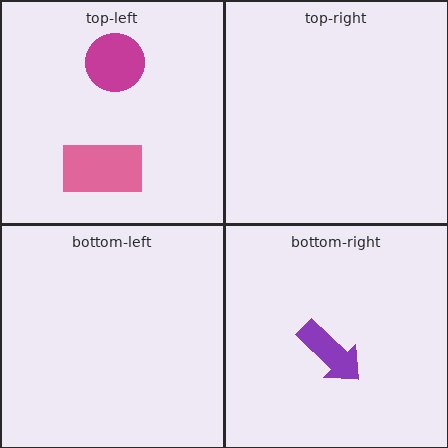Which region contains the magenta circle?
The top-left region.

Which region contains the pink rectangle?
The top-left region.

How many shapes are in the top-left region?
2.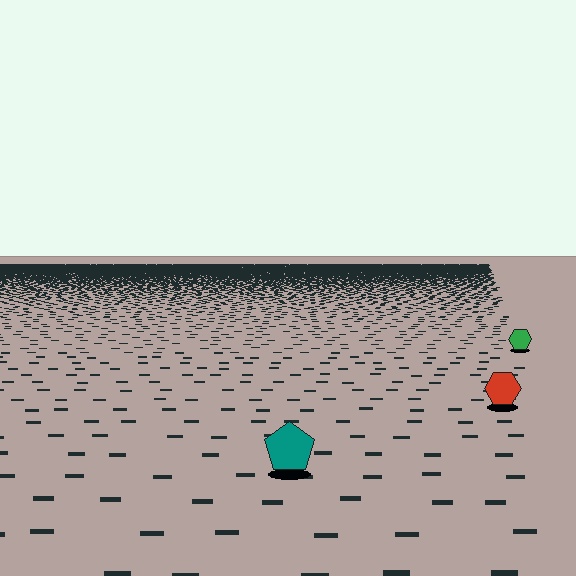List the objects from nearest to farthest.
From nearest to farthest: the teal pentagon, the red hexagon, the green hexagon.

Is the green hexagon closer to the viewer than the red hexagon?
No. The red hexagon is closer — you can tell from the texture gradient: the ground texture is coarser near it.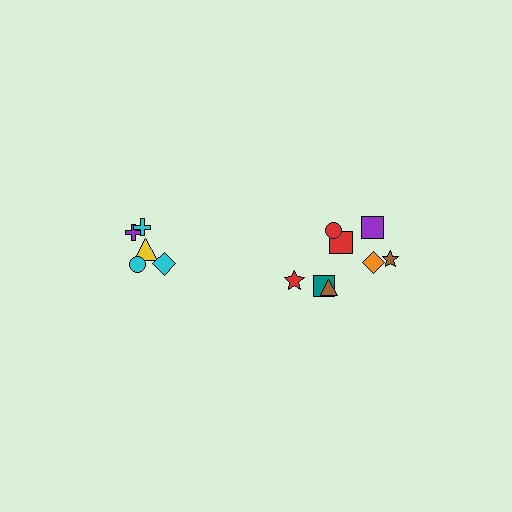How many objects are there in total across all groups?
There are 13 objects.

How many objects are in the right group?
There are 8 objects.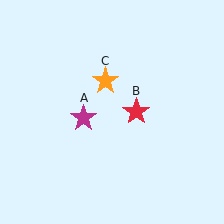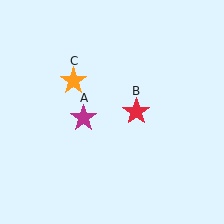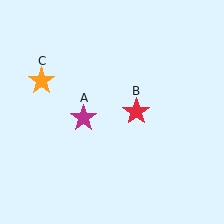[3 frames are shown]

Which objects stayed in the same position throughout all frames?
Magenta star (object A) and red star (object B) remained stationary.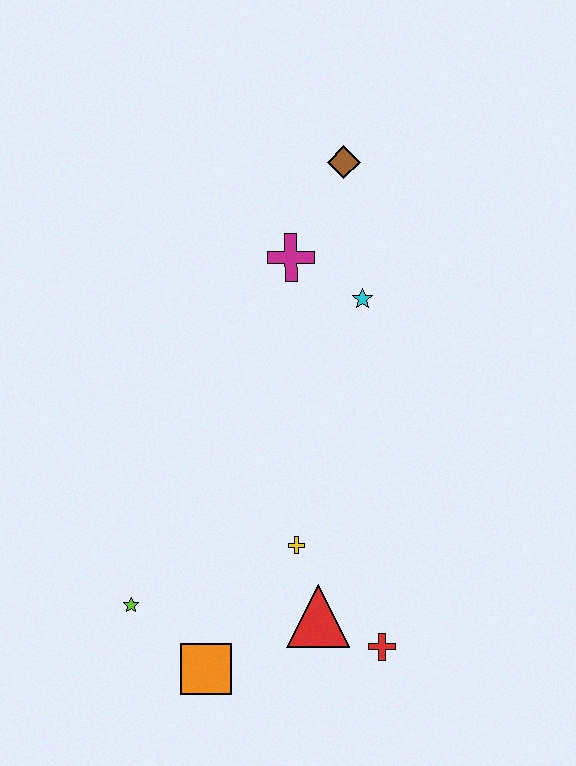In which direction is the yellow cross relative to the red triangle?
The yellow cross is above the red triangle.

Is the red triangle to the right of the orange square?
Yes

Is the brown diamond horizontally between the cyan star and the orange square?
Yes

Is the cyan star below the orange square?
No